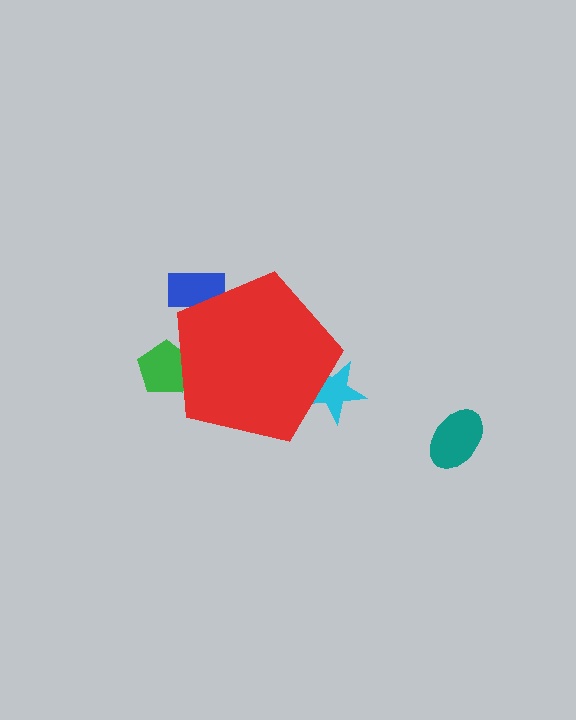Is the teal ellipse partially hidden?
No, the teal ellipse is fully visible.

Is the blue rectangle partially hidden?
Yes, the blue rectangle is partially hidden behind the red pentagon.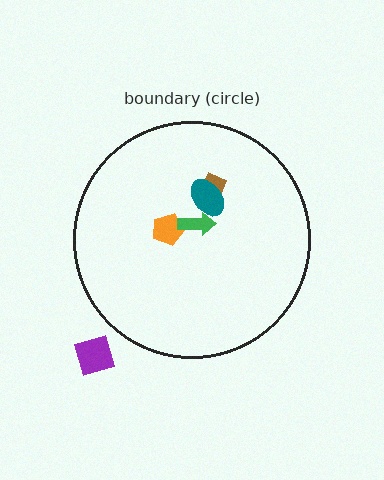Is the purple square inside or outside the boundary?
Outside.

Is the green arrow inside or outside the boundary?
Inside.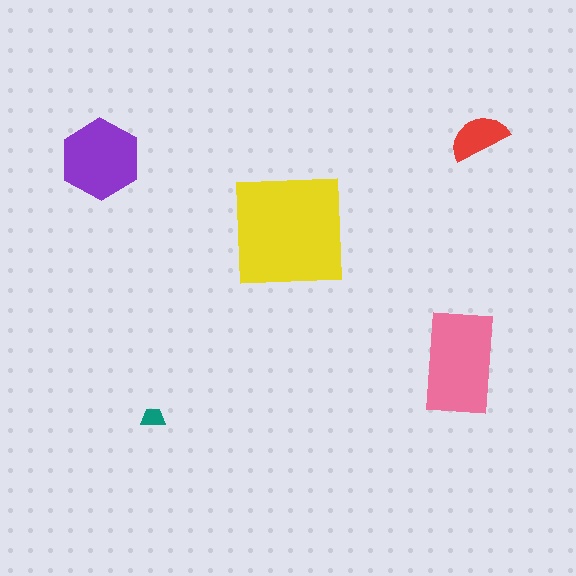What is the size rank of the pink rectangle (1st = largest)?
2nd.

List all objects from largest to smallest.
The yellow square, the pink rectangle, the purple hexagon, the red semicircle, the teal trapezoid.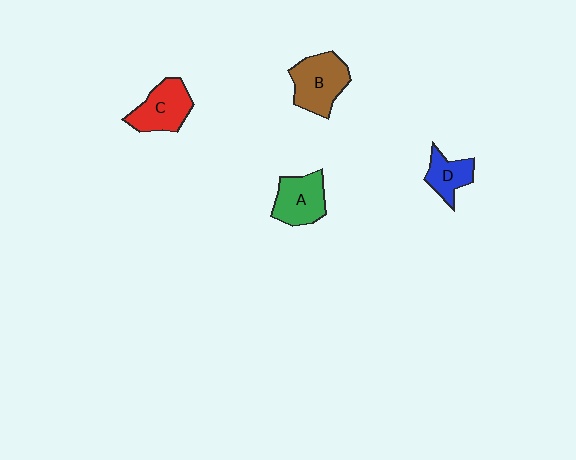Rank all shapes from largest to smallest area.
From largest to smallest: B (brown), C (red), A (green), D (blue).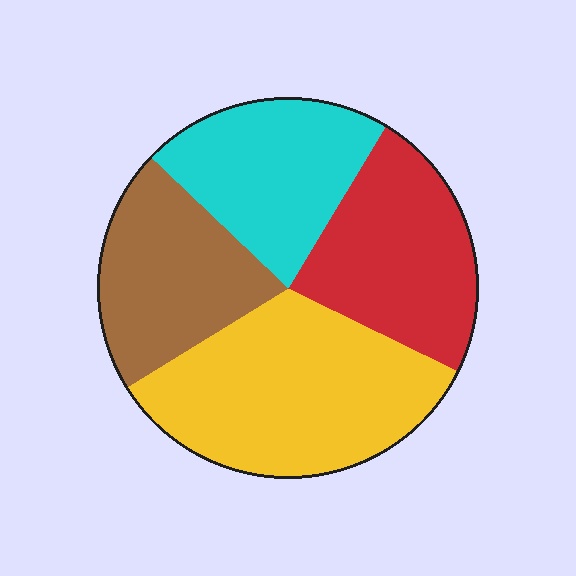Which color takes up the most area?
Yellow, at roughly 35%.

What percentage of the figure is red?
Red takes up about one quarter (1/4) of the figure.